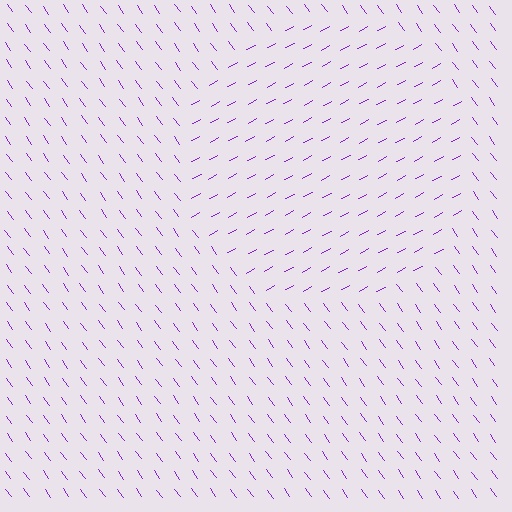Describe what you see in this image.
The image is filled with small purple line segments. A circle region in the image has lines oriented differently from the surrounding lines, creating a visible texture boundary.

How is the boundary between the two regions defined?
The boundary is defined purely by a change in line orientation (approximately 82 degrees difference). All lines are the same color and thickness.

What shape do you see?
I see a circle.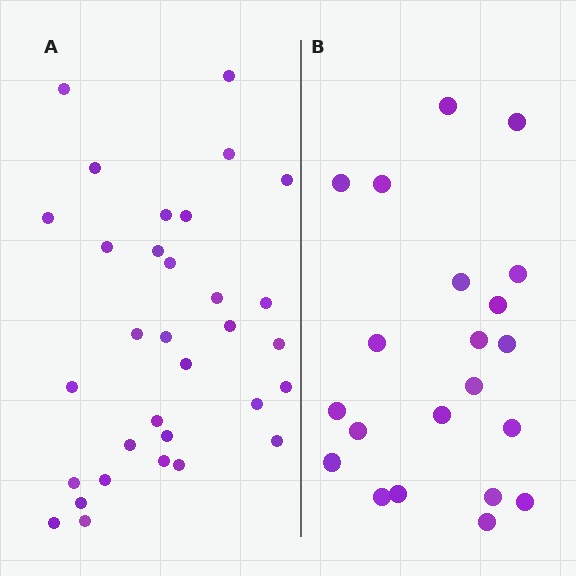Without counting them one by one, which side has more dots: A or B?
Region A (the left region) has more dots.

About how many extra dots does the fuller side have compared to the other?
Region A has roughly 12 or so more dots than region B.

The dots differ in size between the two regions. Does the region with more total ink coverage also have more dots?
No. Region B has more total ink coverage because its dots are larger, but region A actually contains more individual dots. Total area can be misleading — the number of items is what matters here.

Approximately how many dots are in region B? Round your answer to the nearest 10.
About 20 dots. (The exact count is 21, which rounds to 20.)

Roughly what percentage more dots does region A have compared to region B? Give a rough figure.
About 50% more.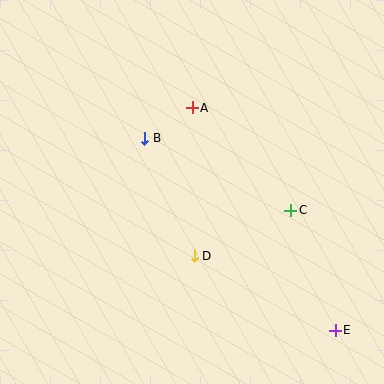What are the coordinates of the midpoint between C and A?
The midpoint between C and A is at (242, 159).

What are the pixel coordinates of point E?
Point E is at (335, 330).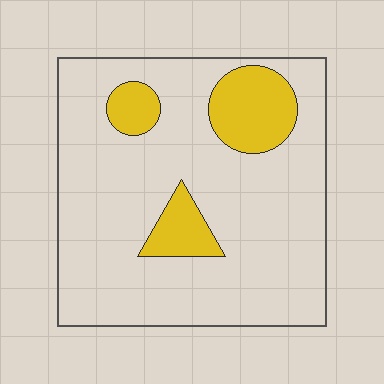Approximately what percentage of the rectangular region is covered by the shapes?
Approximately 15%.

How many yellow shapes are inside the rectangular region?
3.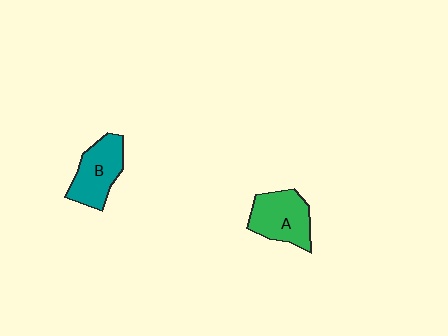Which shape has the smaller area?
Shape B (teal).